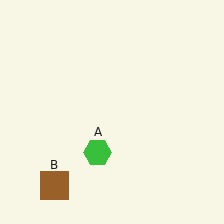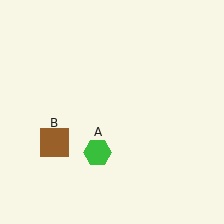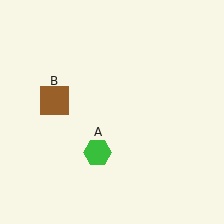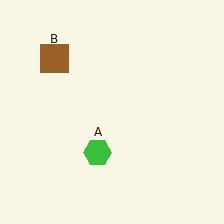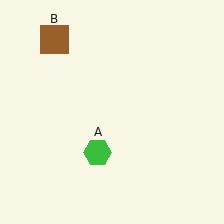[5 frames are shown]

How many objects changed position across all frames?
1 object changed position: brown square (object B).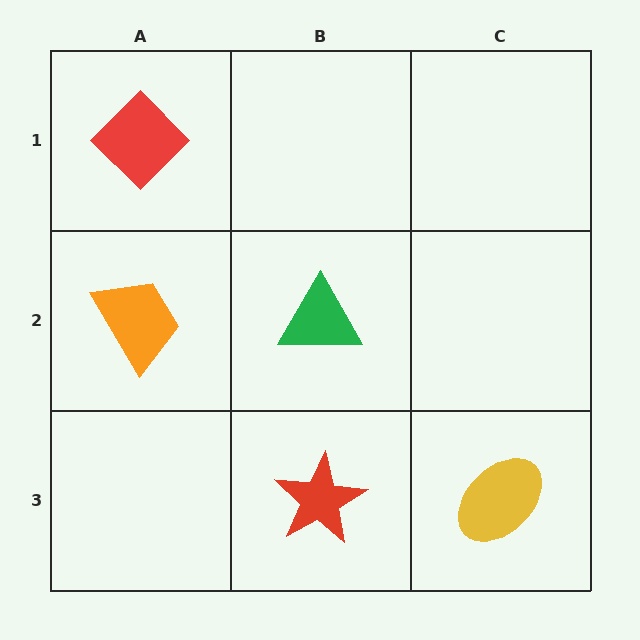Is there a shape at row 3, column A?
No, that cell is empty.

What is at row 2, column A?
An orange trapezoid.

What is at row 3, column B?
A red star.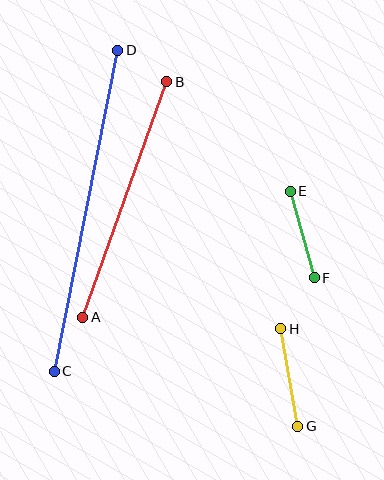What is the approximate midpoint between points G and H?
The midpoint is at approximately (289, 377) pixels.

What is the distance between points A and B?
The distance is approximately 250 pixels.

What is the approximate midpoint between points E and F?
The midpoint is at approximately (302, 235) pixels.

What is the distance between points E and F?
The distance is approximately 90 pixels.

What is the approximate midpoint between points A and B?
The midpoint is at approximately (125, 200) pixels.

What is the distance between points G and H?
The distance is approximately 99 pixels.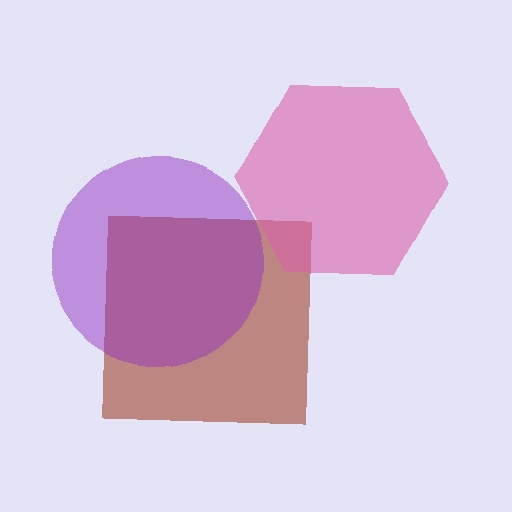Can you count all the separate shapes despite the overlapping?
Yes, there are 3 separate shapes.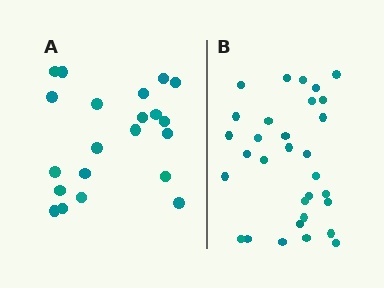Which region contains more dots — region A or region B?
Region B (the right region) has more dots.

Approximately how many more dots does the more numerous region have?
Region B has roughly 10 or so more dots than region A.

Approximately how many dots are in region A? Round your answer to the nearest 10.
About 20 dots. (The exact count is 21, which rounds to 20.)